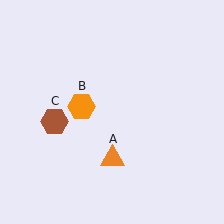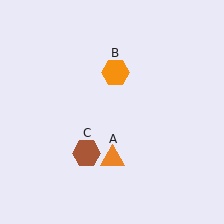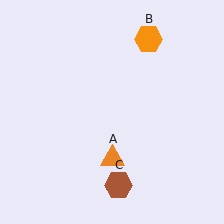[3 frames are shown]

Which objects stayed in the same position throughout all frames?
Orange triangle (object A) remained stationary.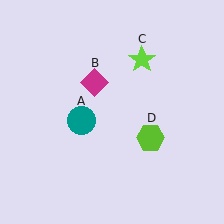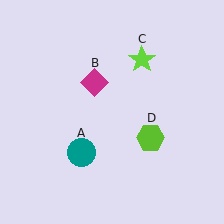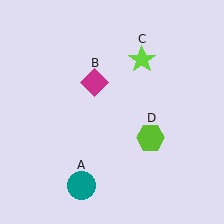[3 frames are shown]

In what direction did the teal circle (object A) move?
The teal circle (object A) moved down.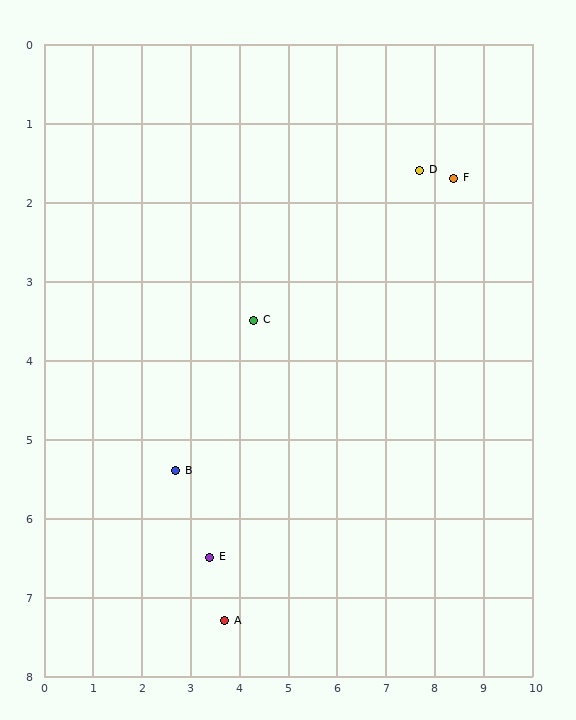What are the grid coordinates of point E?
Point E is at approximately (3.4, 6.5).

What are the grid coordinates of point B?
Point B is at approximately (2.7, 5.4).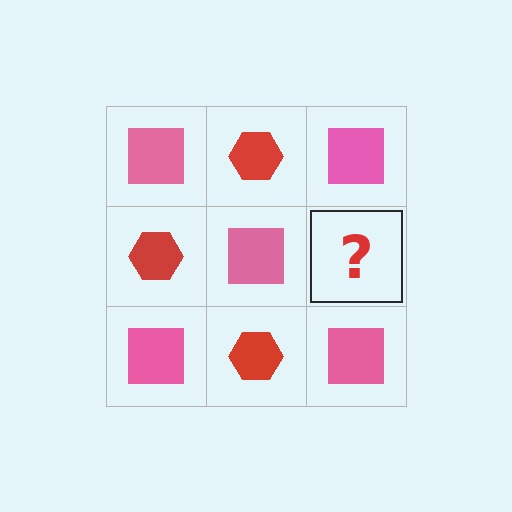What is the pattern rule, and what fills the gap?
The rule is that it alternates pink square and red hexagon in a checkerboard pattern. The gap should be filled with a red hexagon.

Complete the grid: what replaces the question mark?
The question mark should be replaced with a red hexagon.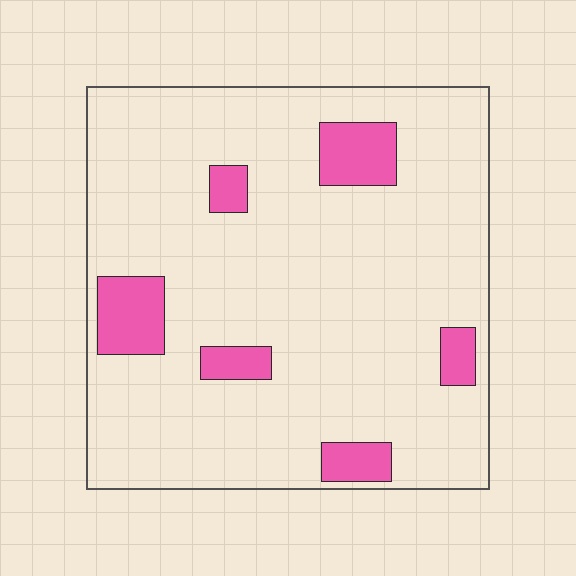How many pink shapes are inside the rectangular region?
6.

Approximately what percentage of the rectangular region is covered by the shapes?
Approximately 10%.